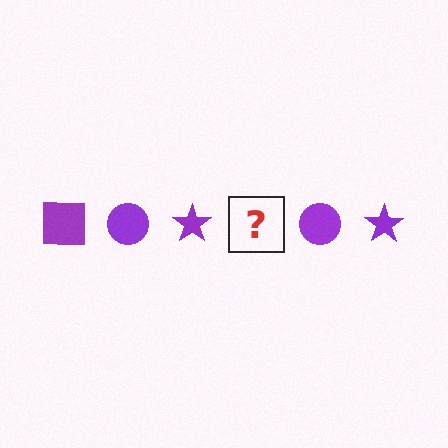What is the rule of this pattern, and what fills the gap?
The rule is that the pattern cycles through square, circle, star shapes in purple. The gap should be filled with a purple square.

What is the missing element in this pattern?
The missing element is a purple square.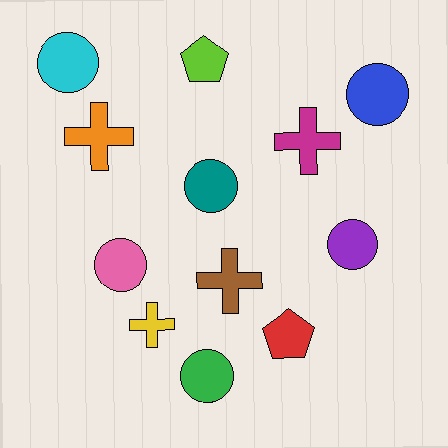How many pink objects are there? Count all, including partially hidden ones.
There is 1 pink object.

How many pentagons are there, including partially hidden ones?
There are 2 pentagons.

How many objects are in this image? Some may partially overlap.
There are 12 objects.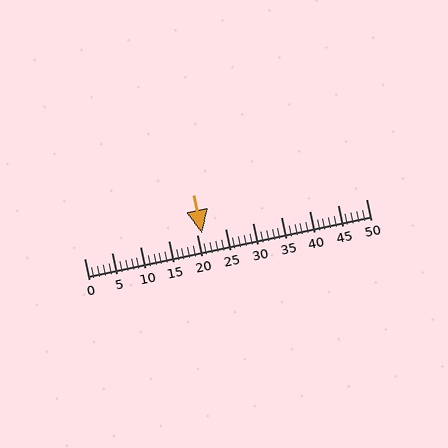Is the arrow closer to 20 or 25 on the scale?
The arrow is closer to 20.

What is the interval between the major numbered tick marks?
The major tick marks are spaced 5 units apart.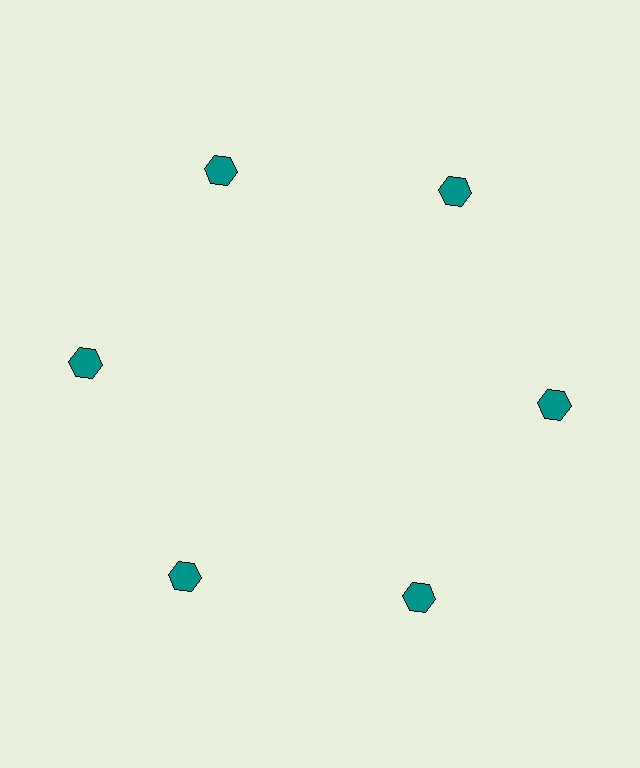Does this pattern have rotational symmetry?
Yes, this pattern has 6-fold rotational symmetry. It looks the same after rotating 60 degrees around the center.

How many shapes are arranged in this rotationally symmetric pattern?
There are 6 shapes, arranged in 6 groups of 1.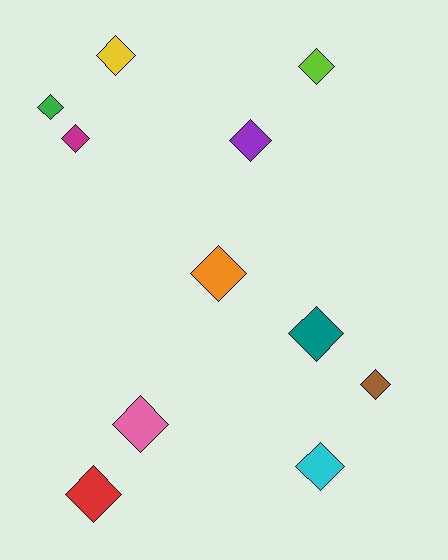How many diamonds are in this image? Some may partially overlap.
There are 11 diamonds.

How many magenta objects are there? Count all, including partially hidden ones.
There is 1 magenta object.